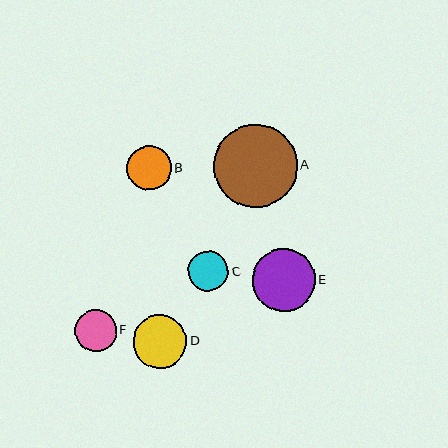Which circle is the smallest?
Circle C is the smallest with a size of approximately 40 pixels.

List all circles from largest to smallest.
From largest to smallest: A, E, D, B, F, C.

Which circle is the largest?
Circle A is the largest with a size of approximately 84 pixels.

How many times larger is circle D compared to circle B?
Circle D is approximately 1.2 times the size of circle B.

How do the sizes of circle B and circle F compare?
Circle B and circle F are approximately the same size.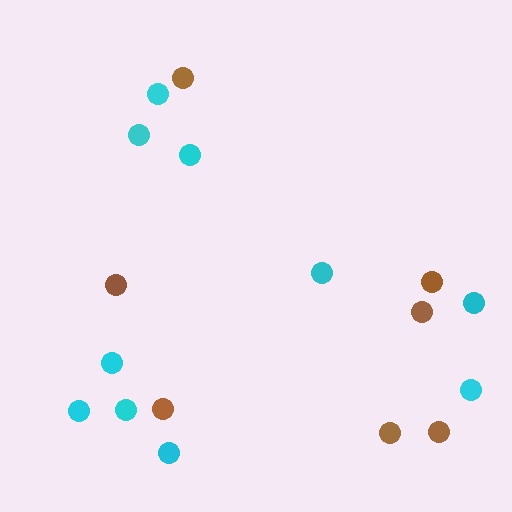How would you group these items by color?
There are 2 groups: one group of cyan circles (10) and one group of brown circles (7).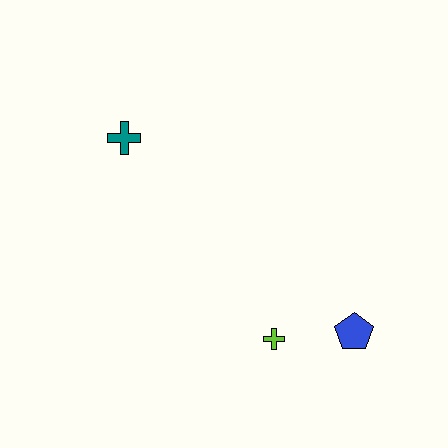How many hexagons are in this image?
There are no hexagons.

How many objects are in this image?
There are 3 objects.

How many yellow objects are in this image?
There are no yellow objects.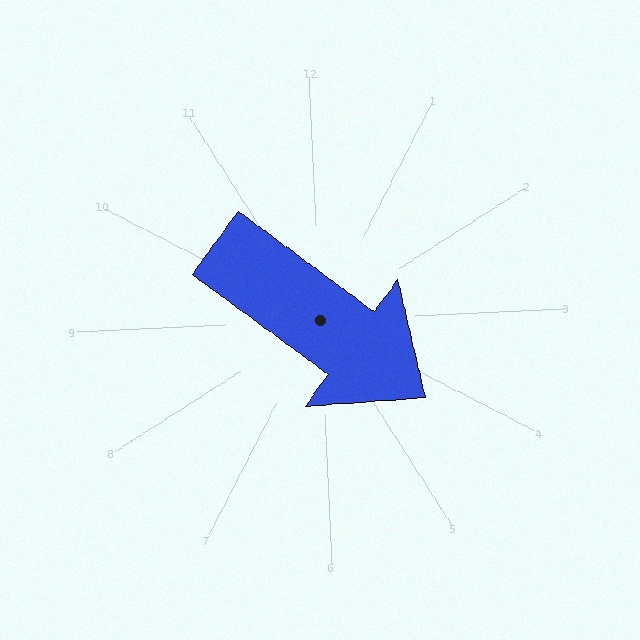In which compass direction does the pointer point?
Southeast.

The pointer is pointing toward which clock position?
Roughly 4 o'clock.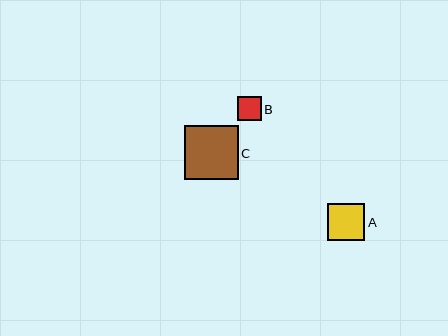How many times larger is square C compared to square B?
Square C is approximately 2.2 times the size of square B.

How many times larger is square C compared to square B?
Square C is approximately 2.2 times the size of square B.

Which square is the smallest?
Square B is the smallest with a size of approximately 24 pixels.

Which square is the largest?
Square C is the largest with a size of approximately 54 pixels.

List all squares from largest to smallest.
From largest to smallest: C, A, B.